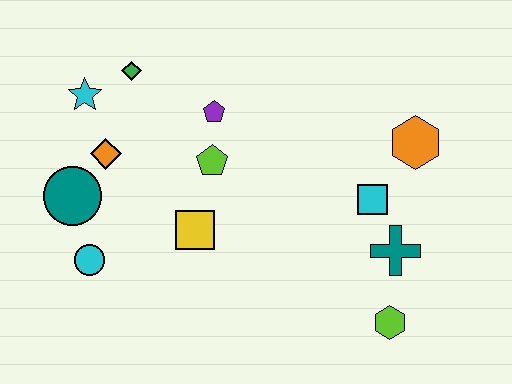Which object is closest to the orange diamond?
The teal circle is closest to the orange diamond.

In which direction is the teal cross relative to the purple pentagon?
The teal cross is to the right of the purple pentagon.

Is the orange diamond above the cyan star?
No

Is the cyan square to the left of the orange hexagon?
Yes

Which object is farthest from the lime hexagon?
The cyan star is farthest from the lime hexagon.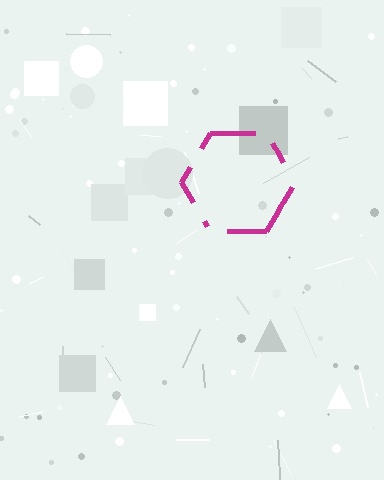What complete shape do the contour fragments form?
The contour fragments form a hexagon.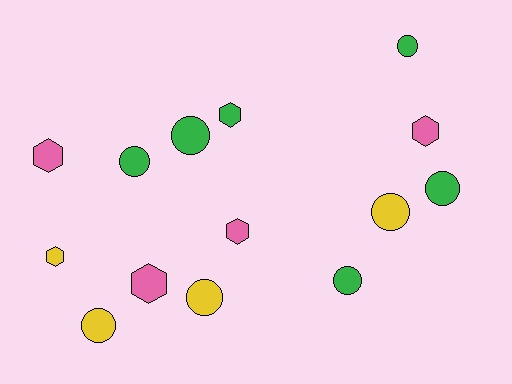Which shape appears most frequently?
Circle, with 8 objects.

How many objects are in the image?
There are 14 objects.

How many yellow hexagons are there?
There is 1 yellow hexagon.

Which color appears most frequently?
Green, with 6 objects.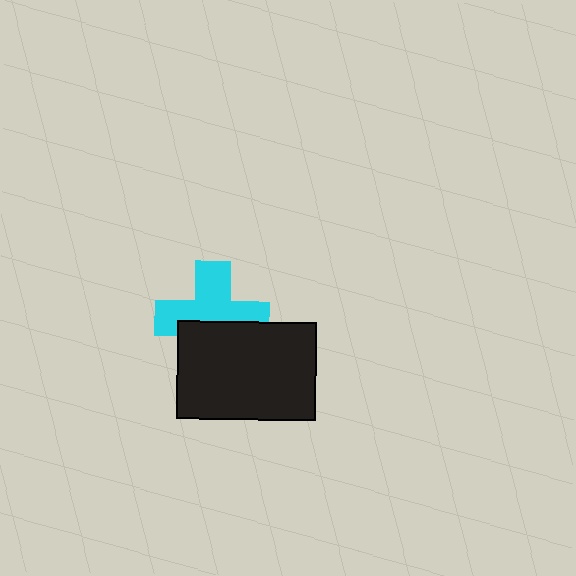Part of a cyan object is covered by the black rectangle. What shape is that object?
It is a cross.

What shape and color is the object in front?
The object in front is a black rectangle.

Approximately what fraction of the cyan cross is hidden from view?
Roughly 42% of the cyan cross is hidden behind the black rectangle.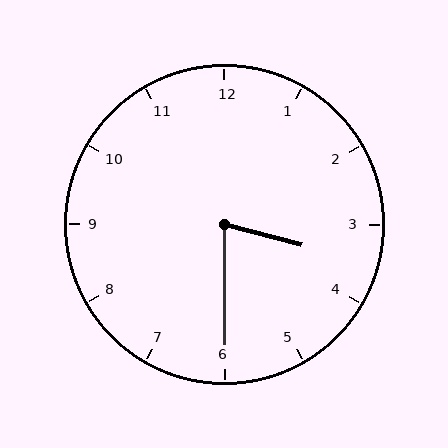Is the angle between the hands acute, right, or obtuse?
It is acute.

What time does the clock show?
3:30.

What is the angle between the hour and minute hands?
Approximately 75 degrees.